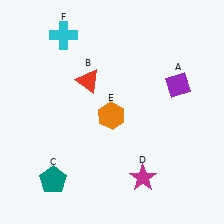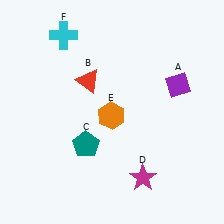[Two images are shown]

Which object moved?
The teal pentagon (C) moved up.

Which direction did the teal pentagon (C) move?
The teal pentagon (C) moved up.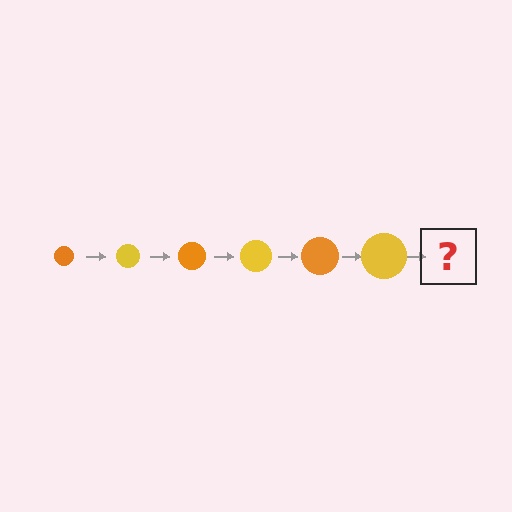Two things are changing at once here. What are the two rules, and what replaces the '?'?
The two rules are that the circle grows larger each step and the color cycles through orange and yellow. The '?' should be an orange circle, larger than the previous one.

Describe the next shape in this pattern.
It should be an orange circle, larger than the previous one.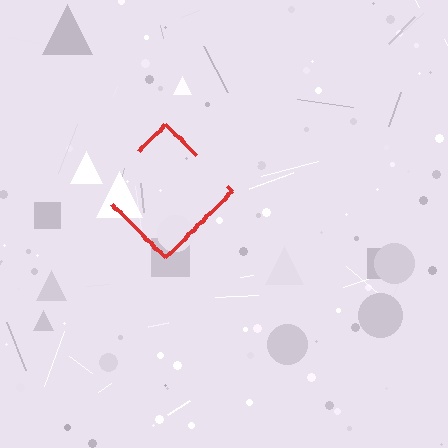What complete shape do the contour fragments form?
The contour fragments form a diamond.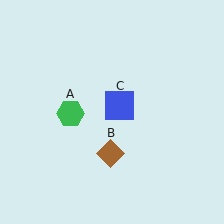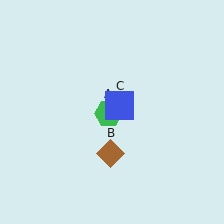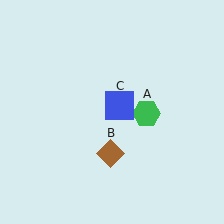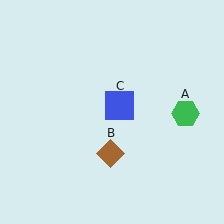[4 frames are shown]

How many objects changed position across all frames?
1 object changed position: green hexagon (object A).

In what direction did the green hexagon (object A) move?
The green hexagon (object A) moved right.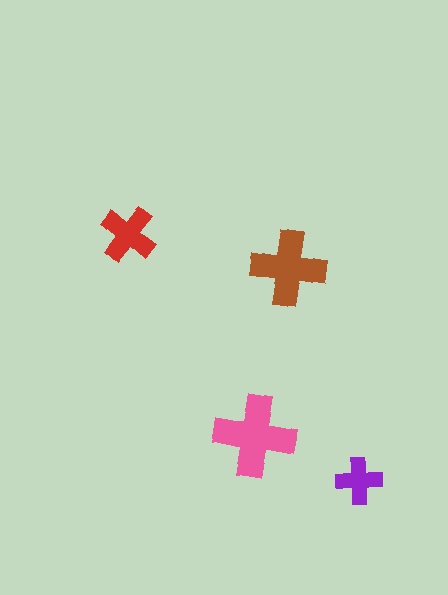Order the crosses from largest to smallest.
the pink one, the brown one, the red one, the purple one.